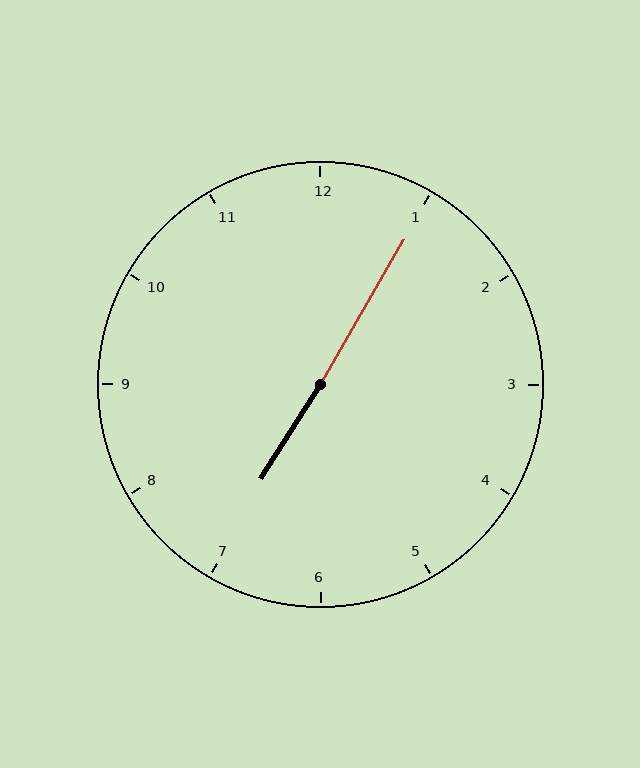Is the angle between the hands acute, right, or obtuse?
It is obtuse.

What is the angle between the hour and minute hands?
Approximately 178 degrees.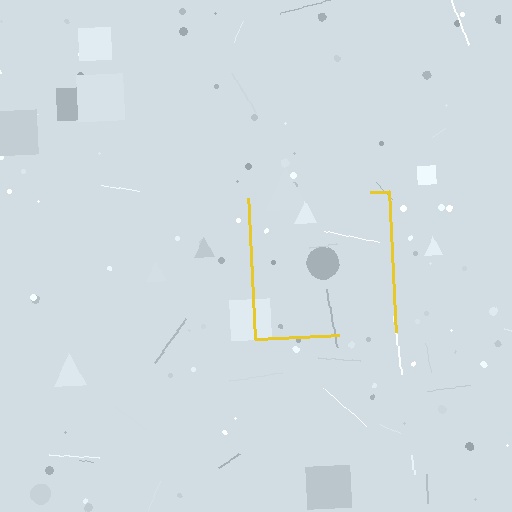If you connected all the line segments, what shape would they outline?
They would outline a square.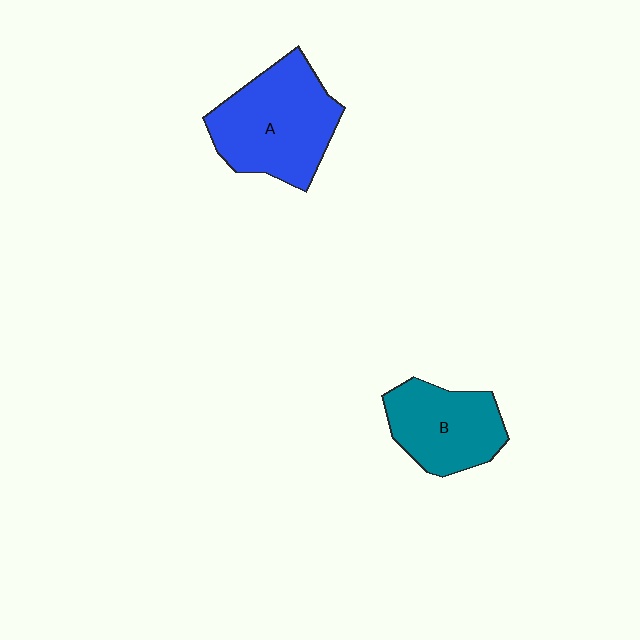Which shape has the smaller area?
Shape B (teal).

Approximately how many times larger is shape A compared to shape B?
Approximately 1.4 times.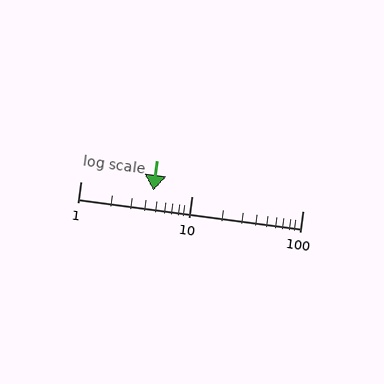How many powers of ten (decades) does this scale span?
The scale spans 2 decades, from 1 to 100.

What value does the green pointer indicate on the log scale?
The pointer indicates approximately 4.5.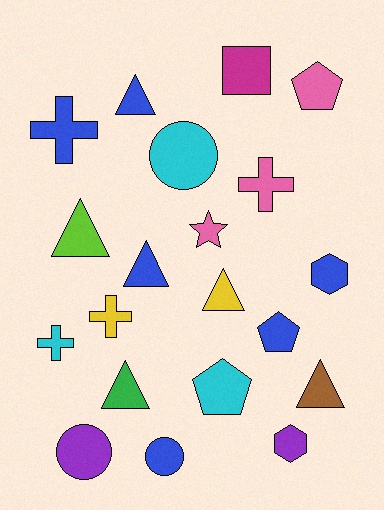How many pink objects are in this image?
There are 3 pink objects.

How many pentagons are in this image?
There are 3 pentagons.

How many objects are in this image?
There are 20 objects.